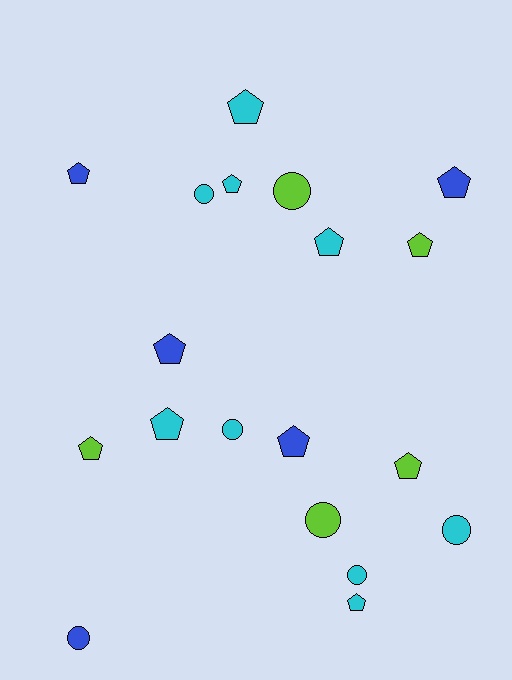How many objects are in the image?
There are 19 objects.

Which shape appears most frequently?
Pentagon, with 12 objects.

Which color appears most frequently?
Cyan, with 9 objects.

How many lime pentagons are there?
There are 3 lime pentagons.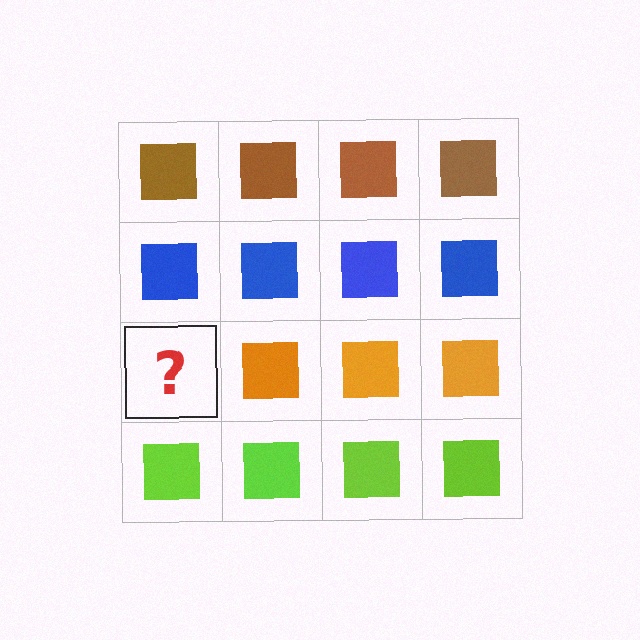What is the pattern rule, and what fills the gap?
The rule is that each row has a consistent color. The gap should be filled with an orange square.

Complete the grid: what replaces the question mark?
The question mark should be replaced with an orange square.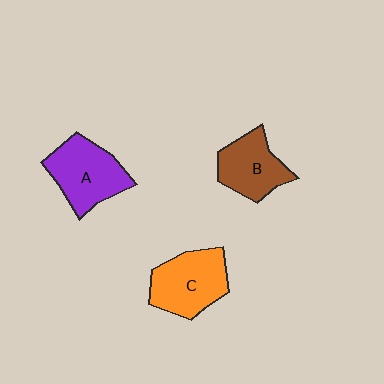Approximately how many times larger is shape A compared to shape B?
Approximately 1.2 times.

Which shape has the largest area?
Shape A (purple).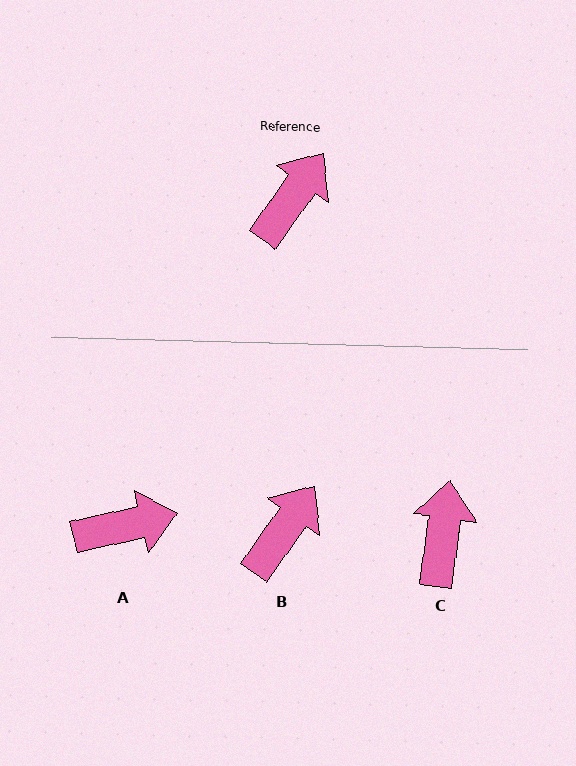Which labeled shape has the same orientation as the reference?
B.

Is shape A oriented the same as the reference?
No, it is off by about 42 degrees.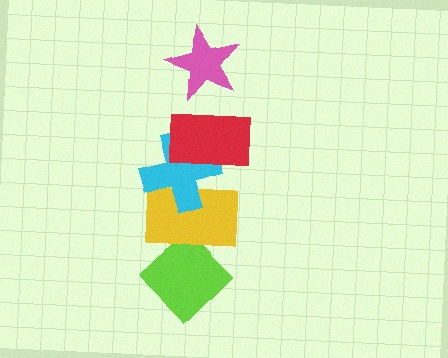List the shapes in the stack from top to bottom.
From top to bottom: the pink star, the red rectangle, the cyan cross, the yellow rectangle, the lime diamond.